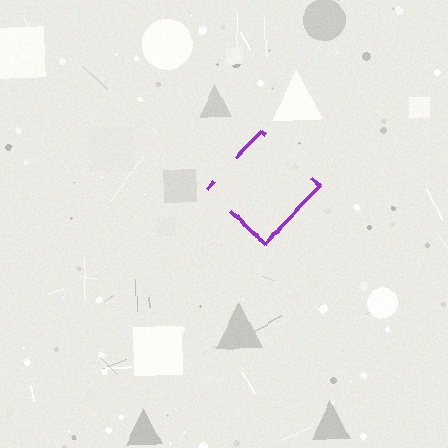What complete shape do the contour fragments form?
The contour fragments form a diamond.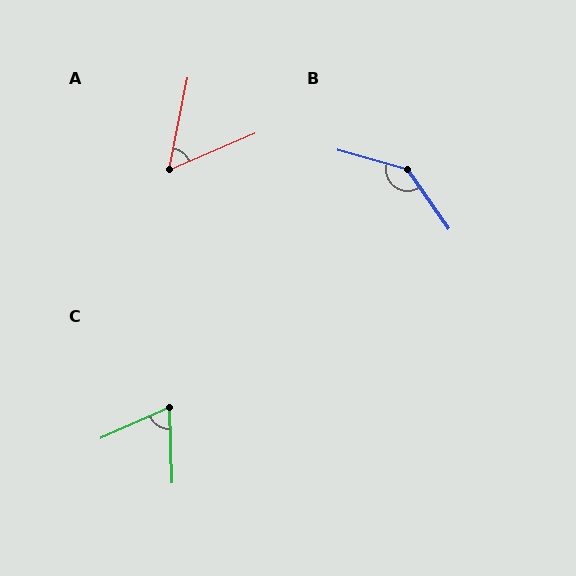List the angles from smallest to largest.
A (55°), C (68°), B (140°).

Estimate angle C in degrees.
Approximately 68 degrees.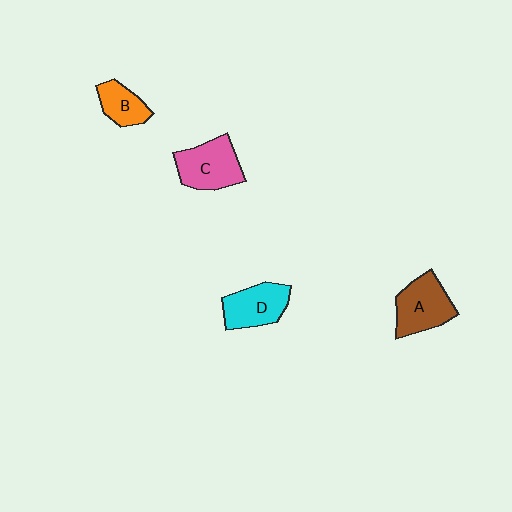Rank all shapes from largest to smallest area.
From largest to smallest: C (pink), A (brown), D (cyan), B (orange).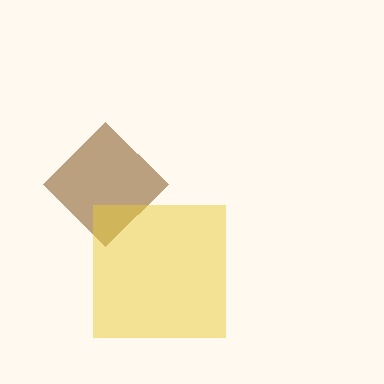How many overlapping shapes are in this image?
There are 2 overlapping shapes in the image.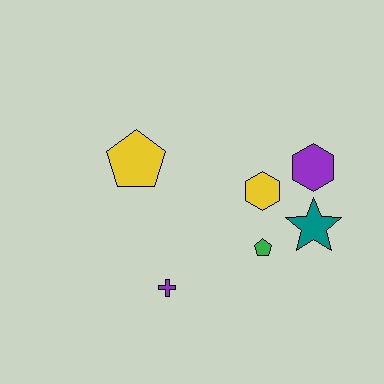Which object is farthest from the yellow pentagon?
The teal star is farthest from the yellow pentagon.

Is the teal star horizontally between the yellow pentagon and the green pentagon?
No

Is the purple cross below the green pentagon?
Yes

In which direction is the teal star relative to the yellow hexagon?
The teal star is to the right of the yellow hexagon.